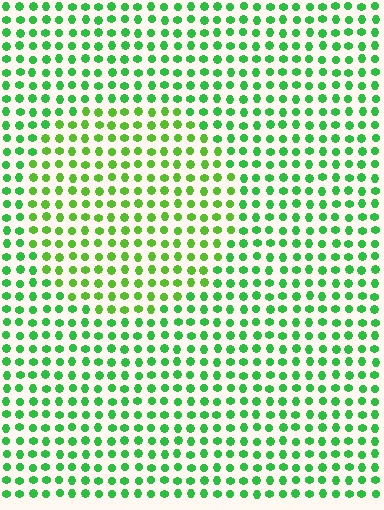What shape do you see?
I see a circle.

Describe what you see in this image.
The image is filled with small green elements in a uniform arrangement. A circle-shaped region is visible where the elements are tinted to a slightly different hue, forming a subtle color boundary.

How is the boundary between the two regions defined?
The boundary is defined purely by a slight shift in hue (about 25 degrees). Spacing, size, and orientation are identical on both sides.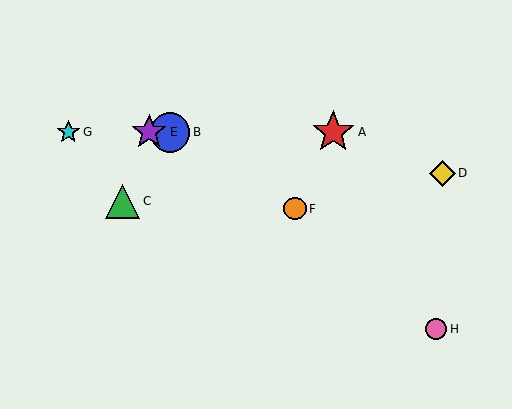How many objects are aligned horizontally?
4 objects (A, B, E, G) are aligned horizontally.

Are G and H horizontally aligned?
No, G is at y≈132 and H is at y≈329.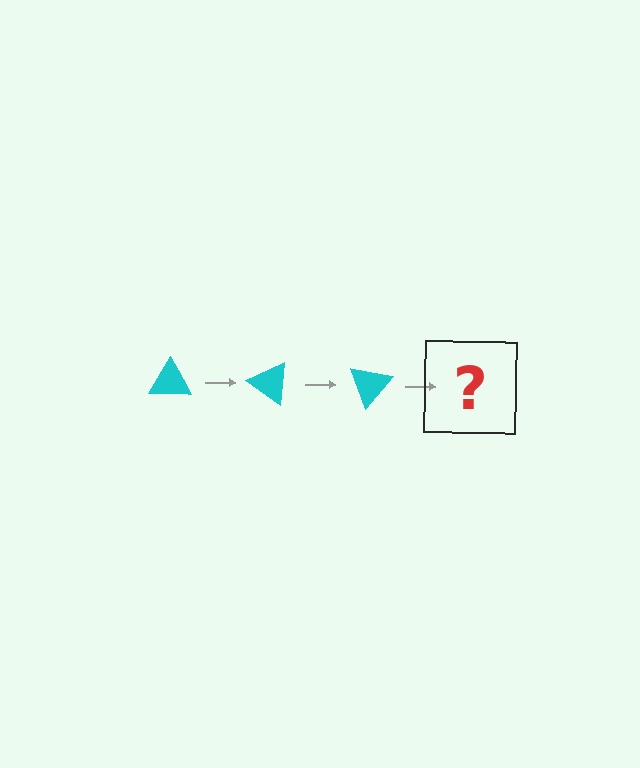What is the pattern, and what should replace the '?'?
The pattern is that the triangle rotates 35 degrees each step. The '?' should be a cyan triangle rotated 105 degrees.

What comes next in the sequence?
The next element should be a cyan triangle rotated 105 degrees.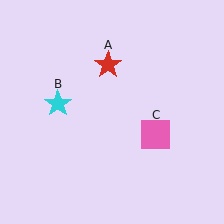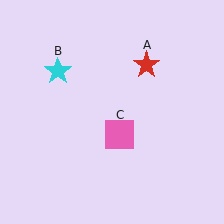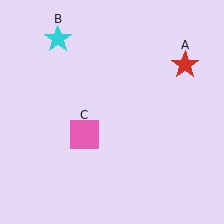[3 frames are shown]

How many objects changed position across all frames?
3 objects changed position: red star (object A), cyan star (object B), pink square (object C).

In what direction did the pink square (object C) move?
The pink square (object C) moved left.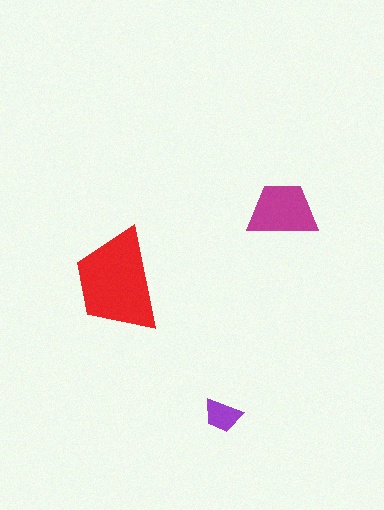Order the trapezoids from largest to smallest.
the red one, the magenta one, the purple one.